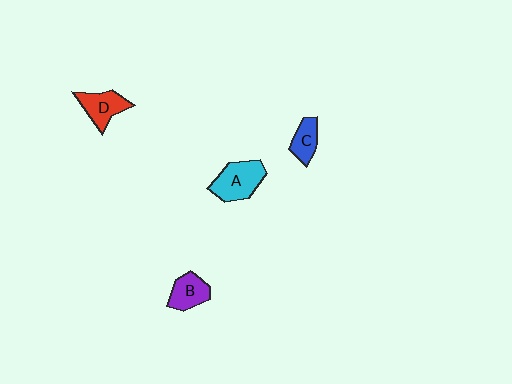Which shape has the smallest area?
Shape C (blue).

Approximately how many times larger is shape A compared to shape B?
Approximately 1.4 times.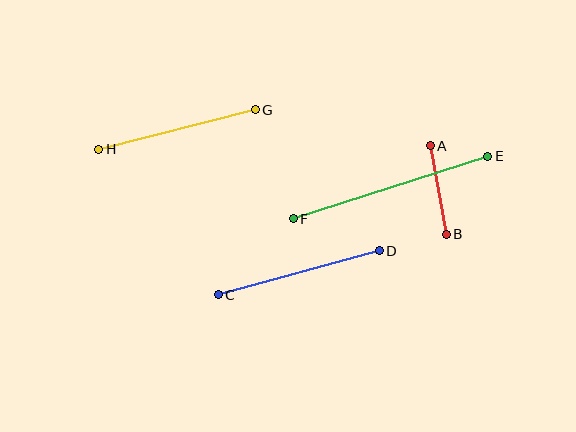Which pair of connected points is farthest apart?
Points E and F are farthest apart.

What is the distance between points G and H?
The distance is approximately 162 pixels.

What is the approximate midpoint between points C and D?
The midpoint is at approximately (299, 273) pixels.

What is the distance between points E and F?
The distance is approximately 205 pixels.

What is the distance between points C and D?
The distance is approximately 167 pixels.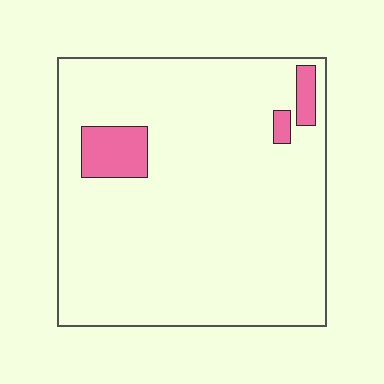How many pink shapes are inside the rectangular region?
3.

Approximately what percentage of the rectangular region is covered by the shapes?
Approximately 5%.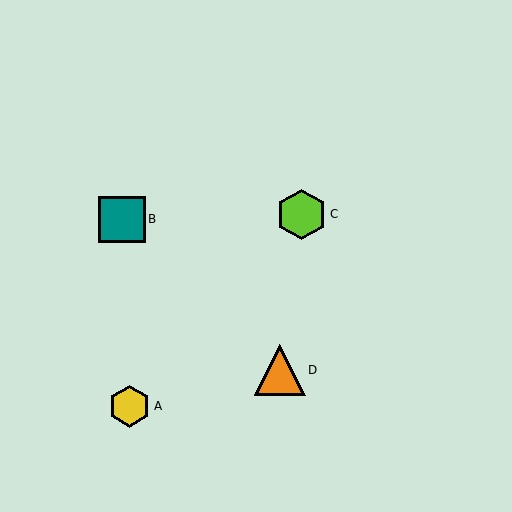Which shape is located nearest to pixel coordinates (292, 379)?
The orange triangle (labeled D) at (280, 370) is nearest to that location.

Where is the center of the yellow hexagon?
The center of the yellow hexagon is at (130, 406).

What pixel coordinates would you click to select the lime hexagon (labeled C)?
Click at (302, 214) to select the lime hexagon C.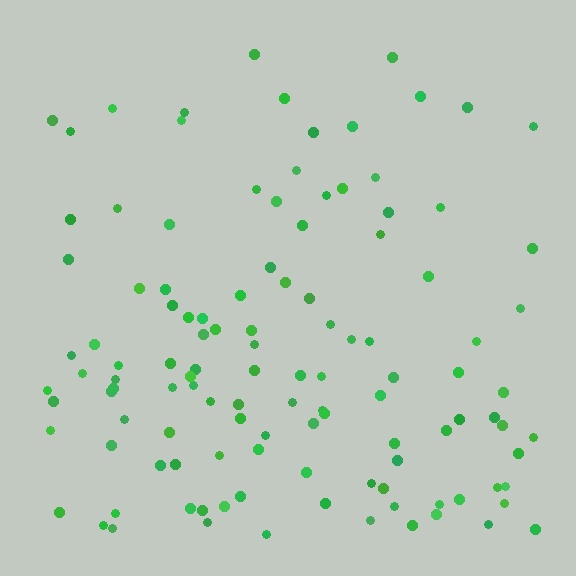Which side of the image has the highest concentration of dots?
The bottom.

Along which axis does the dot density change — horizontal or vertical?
Vertical.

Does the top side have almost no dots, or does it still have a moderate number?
Still a moderate number, just noticeably fewer than the bottom.